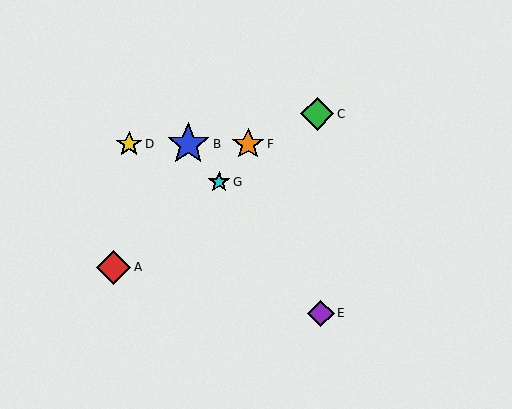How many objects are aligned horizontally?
3 objects (B, D, F) are aligned horizontally.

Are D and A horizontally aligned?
No, D is at y≈144 and A is at y≈267.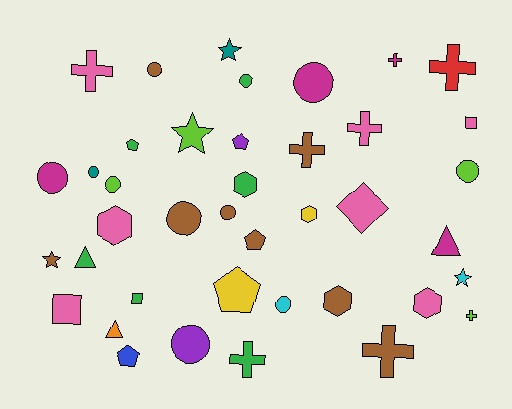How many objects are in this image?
There are 40 objects.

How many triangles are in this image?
There are 3 triangles.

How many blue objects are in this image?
There is 1 blue object.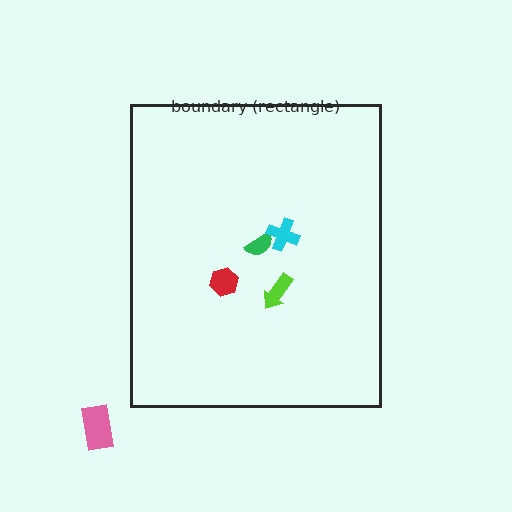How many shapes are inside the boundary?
4 inside, 1 outside.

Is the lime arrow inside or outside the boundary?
Inside.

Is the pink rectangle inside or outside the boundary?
Outside.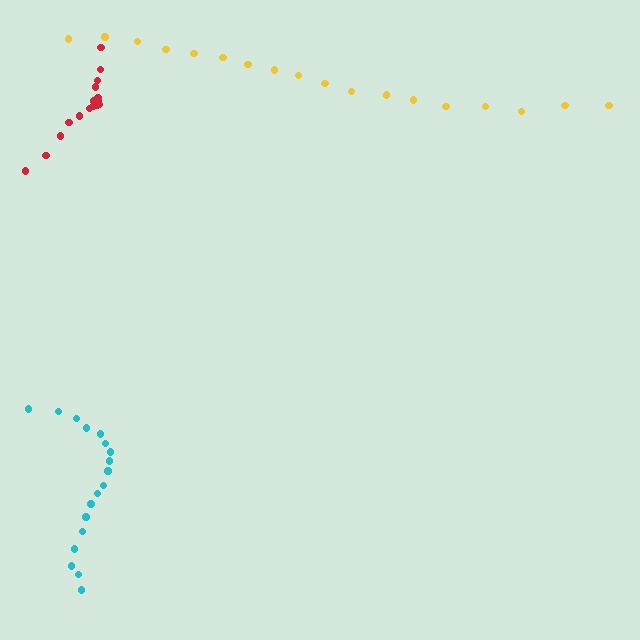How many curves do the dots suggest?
There are 3 distinct paths.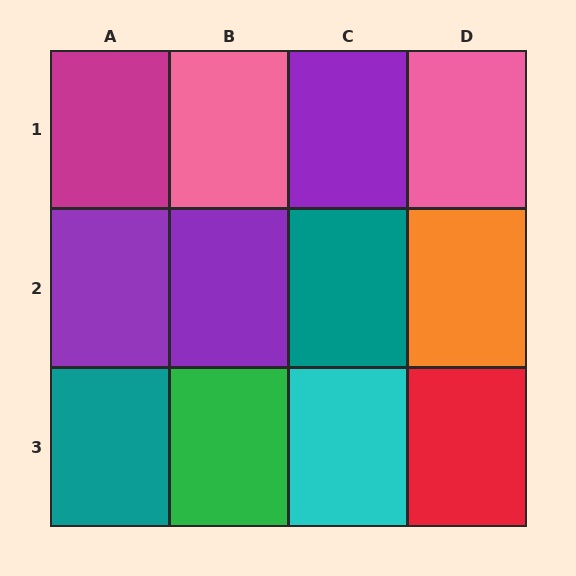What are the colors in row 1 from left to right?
Magenta, pink, purple, pink.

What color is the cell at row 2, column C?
Teal.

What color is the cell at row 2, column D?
Orange.